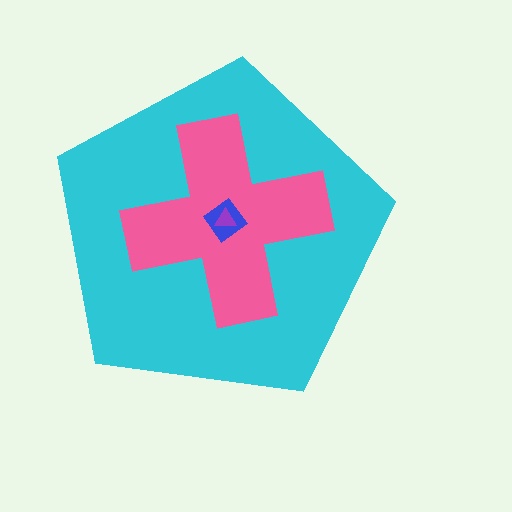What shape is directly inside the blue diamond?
The purple triangle.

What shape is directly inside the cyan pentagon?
The pink cross.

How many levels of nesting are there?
4.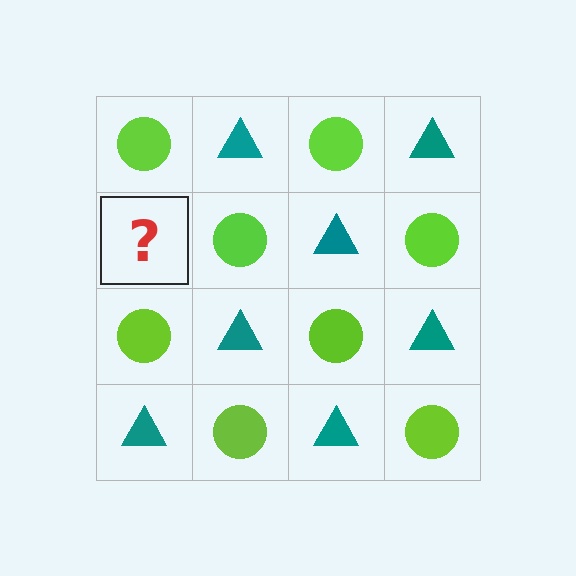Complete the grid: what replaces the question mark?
The question mark should be replaced with a teal triangle.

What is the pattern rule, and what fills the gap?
The rule is that it alternates lime circle and teal triangle in a checkerboard pattern. The gap should be filled with a teal triangle.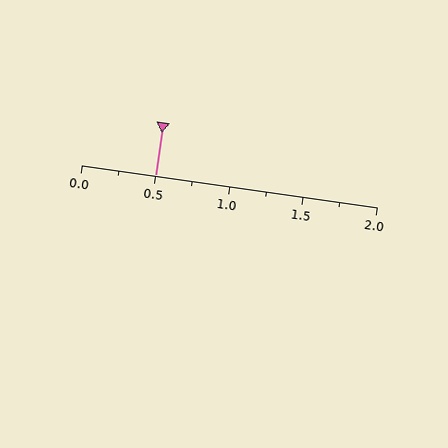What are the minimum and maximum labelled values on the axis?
The axis runs from 0.0 to 2.0.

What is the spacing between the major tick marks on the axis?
The major ticks are spaced 0.5 apart.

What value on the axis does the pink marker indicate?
The marker indicates approximately 0.5.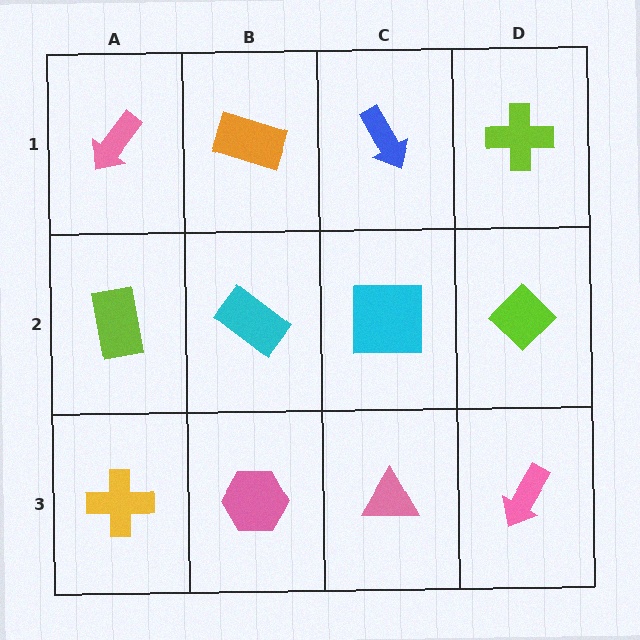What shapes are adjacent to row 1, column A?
A lime rectangle (row 2, column A), an orange rectangle (row 1, column B).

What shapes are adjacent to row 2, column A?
A pink arrow (row 1, column A), a yellow cross (row 3, column A), a cyan rectangle (row 2, column B).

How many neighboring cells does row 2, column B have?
4.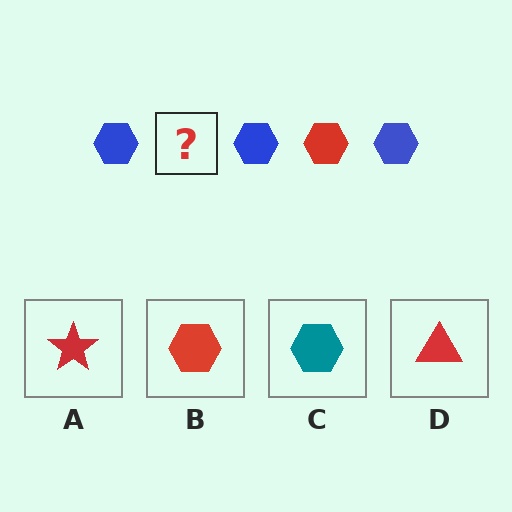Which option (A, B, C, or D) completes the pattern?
B.